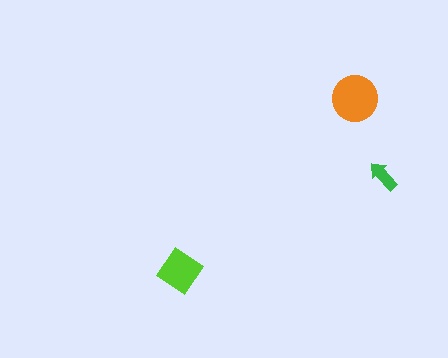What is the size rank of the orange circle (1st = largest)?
1st.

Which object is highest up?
The orange circle is topmost.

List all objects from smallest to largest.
The green arrow, the lime diamond, the orange circle.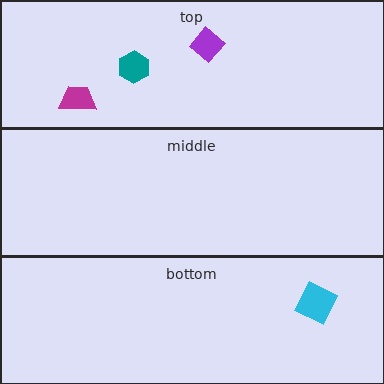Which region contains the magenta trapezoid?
The top region.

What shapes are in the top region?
The purple diamond, the magenta trapezoid, the teal hexagon.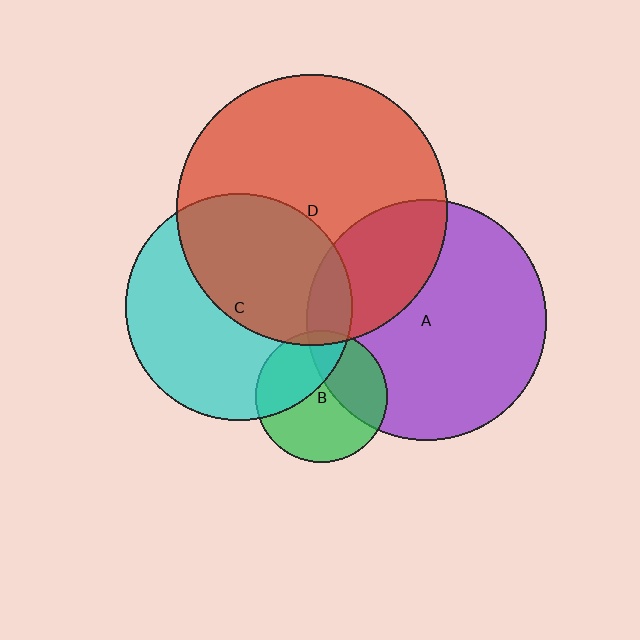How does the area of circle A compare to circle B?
Approximately 3.3 times.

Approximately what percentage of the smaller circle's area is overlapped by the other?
Approximately 10%.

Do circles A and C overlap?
Yes.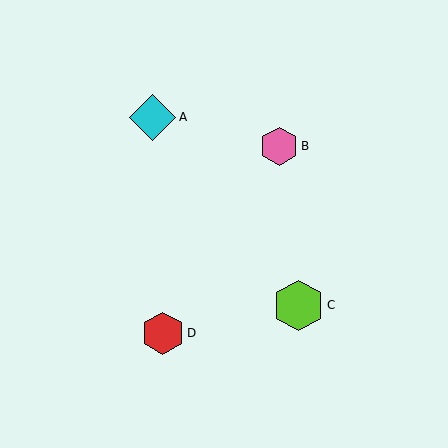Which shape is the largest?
The lime hexagon (labeled C) is the largest.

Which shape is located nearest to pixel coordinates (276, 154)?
The pink hexagon (labeled B) at (279, 146) is nearest to that location.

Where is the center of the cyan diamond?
The center of the cyan diamond is at (153, 117).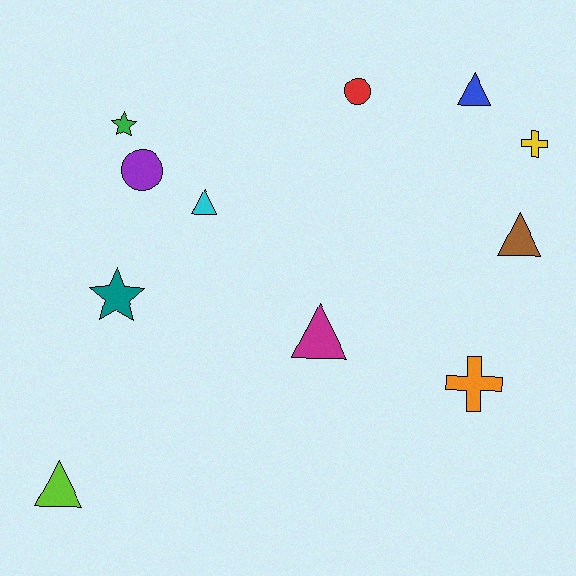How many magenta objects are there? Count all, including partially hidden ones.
There is 1 magenta object.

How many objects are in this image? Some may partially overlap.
There are 11 objects.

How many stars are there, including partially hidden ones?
There are 2 stars.